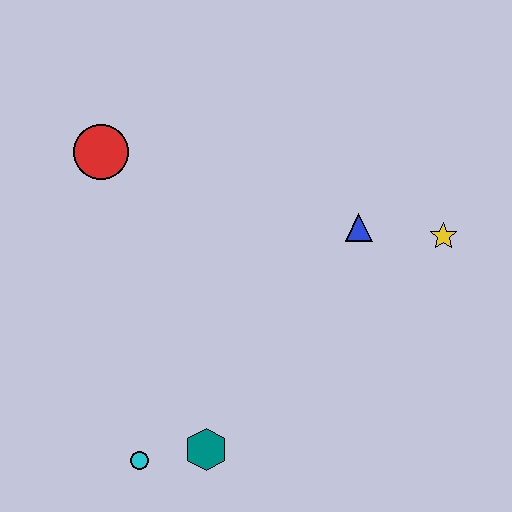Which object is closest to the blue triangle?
The yellow star is closest to the blue triangle.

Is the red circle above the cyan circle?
Yes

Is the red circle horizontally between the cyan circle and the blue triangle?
No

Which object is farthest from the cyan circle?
The yellow star is farthest from the cyan circle.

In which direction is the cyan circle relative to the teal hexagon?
The cyan circle is to the left of the teal hexagon.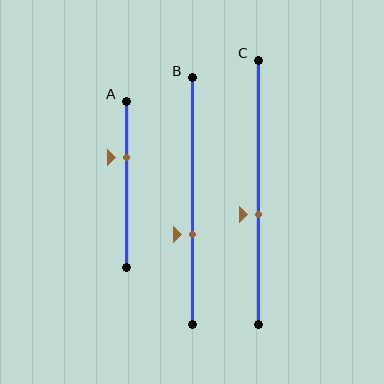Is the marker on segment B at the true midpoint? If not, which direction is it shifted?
No, the marker on segment B is shifted downward by about 14% of the segment length.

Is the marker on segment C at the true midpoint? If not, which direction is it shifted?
No, the marker on segment C is shifted downward by about 9% of the segment length.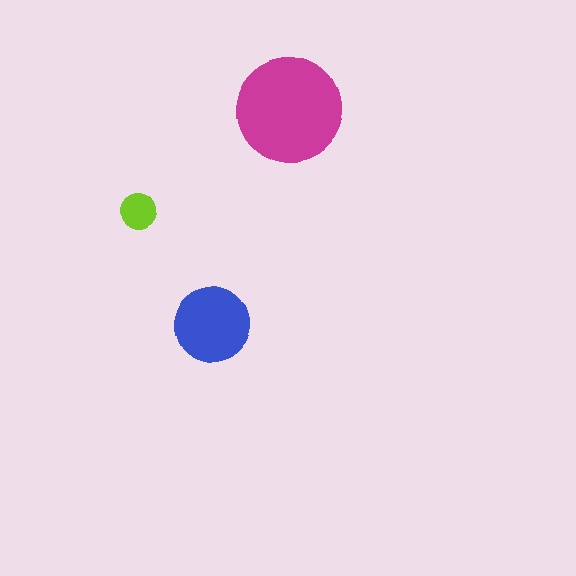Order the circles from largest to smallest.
the magenta one, the blue one, the lime one.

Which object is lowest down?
The blue circle is bottommost.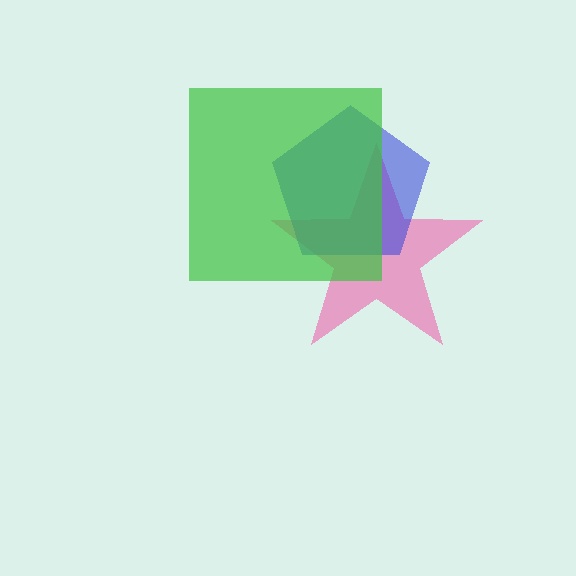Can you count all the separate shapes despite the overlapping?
Yes, there are 3 separate shapes.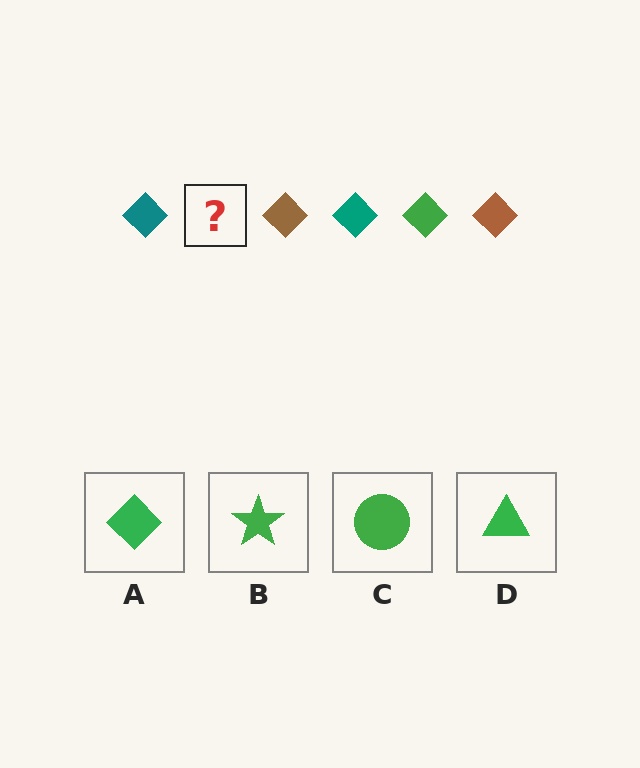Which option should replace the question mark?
Option A.